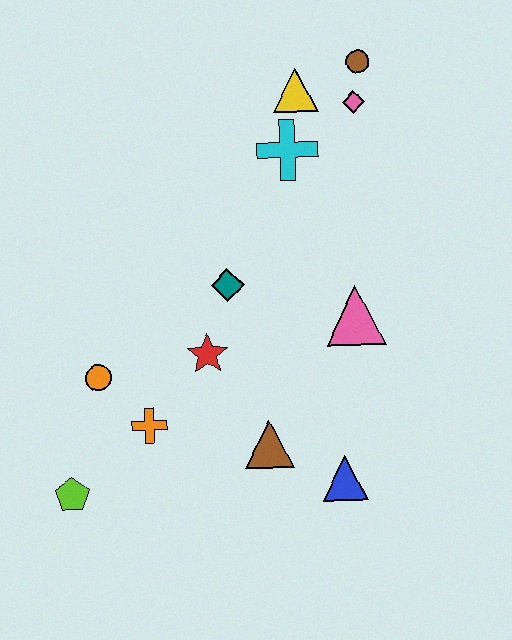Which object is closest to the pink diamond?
The brown circle is closest to the pink diamond.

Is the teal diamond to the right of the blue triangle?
No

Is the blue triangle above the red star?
No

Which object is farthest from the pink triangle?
The lime pentagon is farthest from the pink triangle.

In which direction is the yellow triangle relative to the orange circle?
The yellow triangle is above the orange circle.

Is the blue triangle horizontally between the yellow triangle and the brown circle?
Yes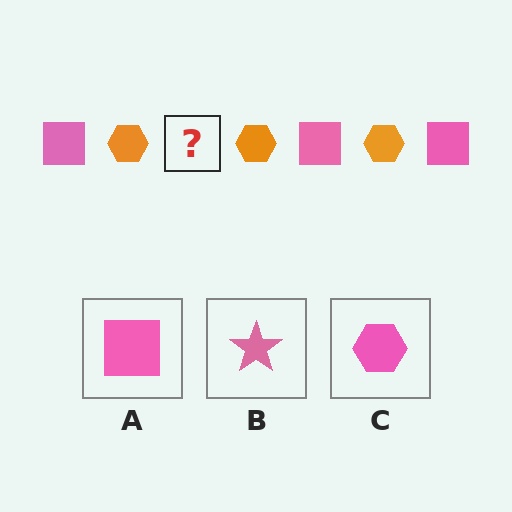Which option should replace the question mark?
Option A.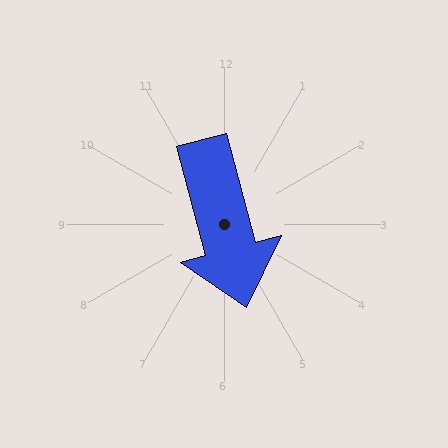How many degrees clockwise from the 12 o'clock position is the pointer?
Approximately 165 degrees.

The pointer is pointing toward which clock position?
Roughly 6 o'clock.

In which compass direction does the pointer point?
South.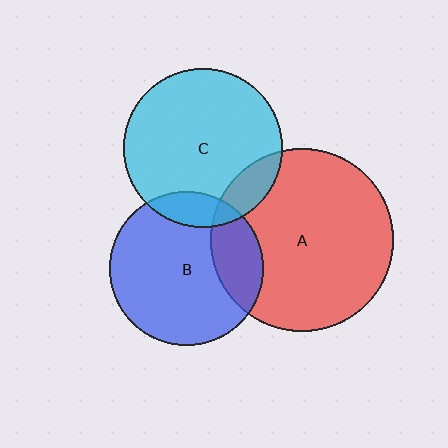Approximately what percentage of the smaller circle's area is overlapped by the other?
Approximately 15%.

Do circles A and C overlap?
Yes.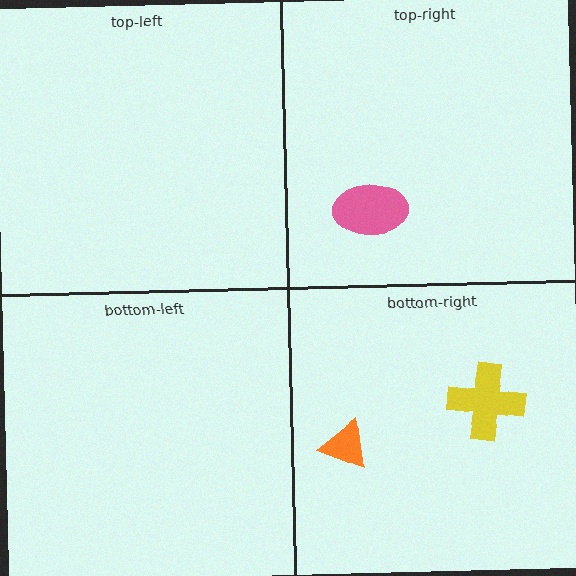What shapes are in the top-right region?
The pink ellipse.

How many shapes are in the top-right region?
1.